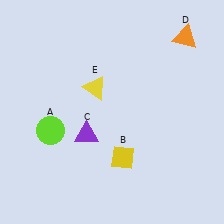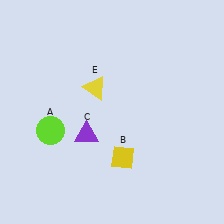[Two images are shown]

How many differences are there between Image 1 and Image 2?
There is 1 difference between the two images.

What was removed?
The orange triangle (D) was removed in Image 2.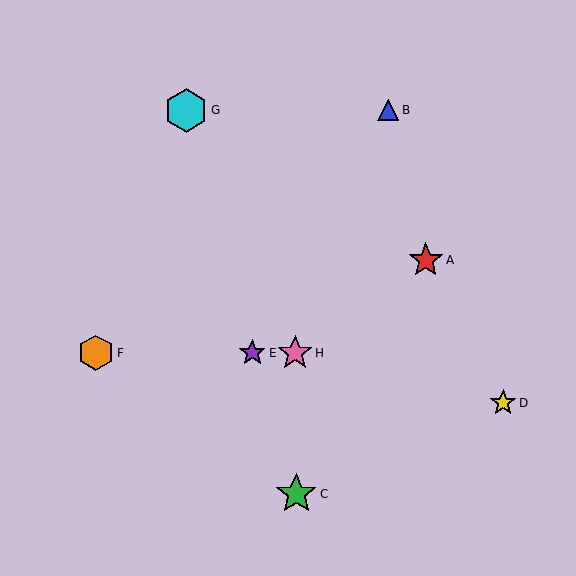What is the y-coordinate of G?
Object G is at y≈110.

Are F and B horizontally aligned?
No, F is at y≈353 and B is at y≈110.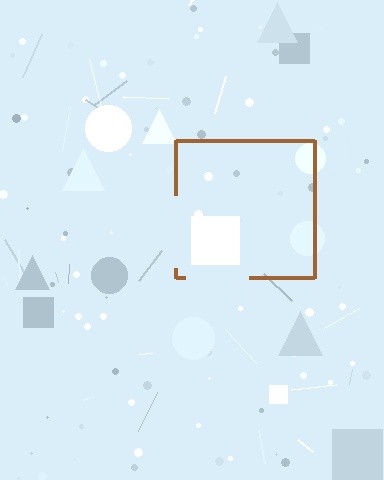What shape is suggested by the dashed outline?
The dashed outline suggests a square.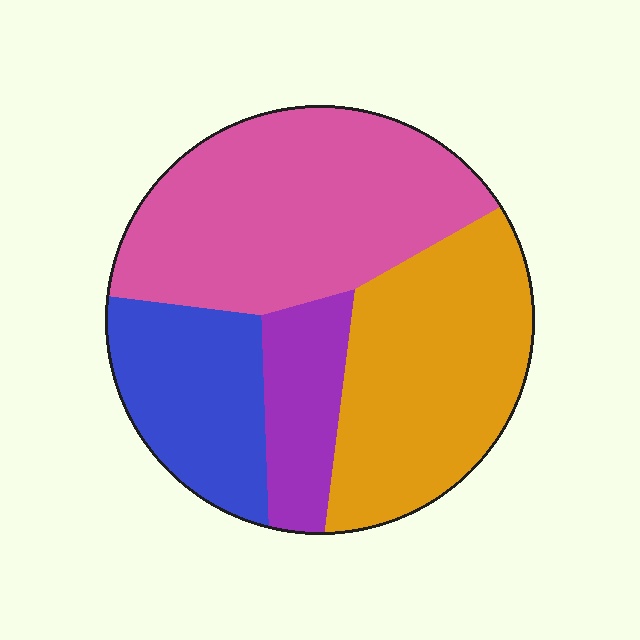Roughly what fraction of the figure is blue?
Blue covers about 20% of the figure.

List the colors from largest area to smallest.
From largest to smallest: pink, orange, blue, purple.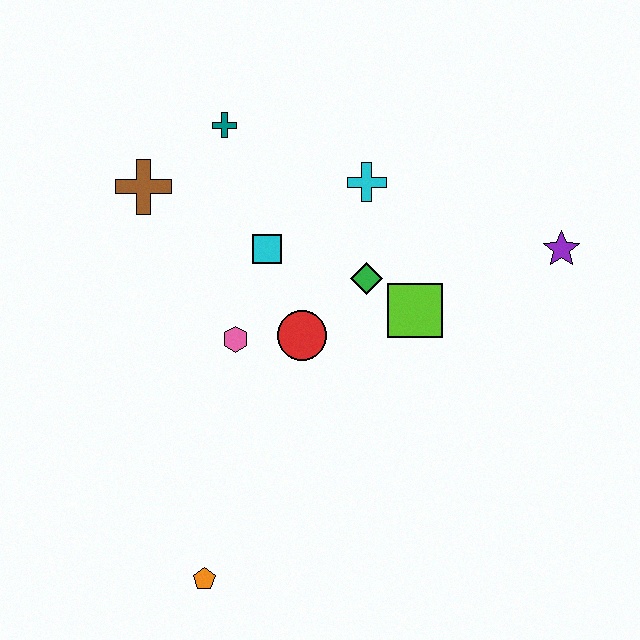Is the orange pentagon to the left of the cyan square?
Yes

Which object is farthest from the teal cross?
The orange pentagon is farthest from the teal cross.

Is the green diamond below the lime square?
No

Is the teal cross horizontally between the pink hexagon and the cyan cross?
No